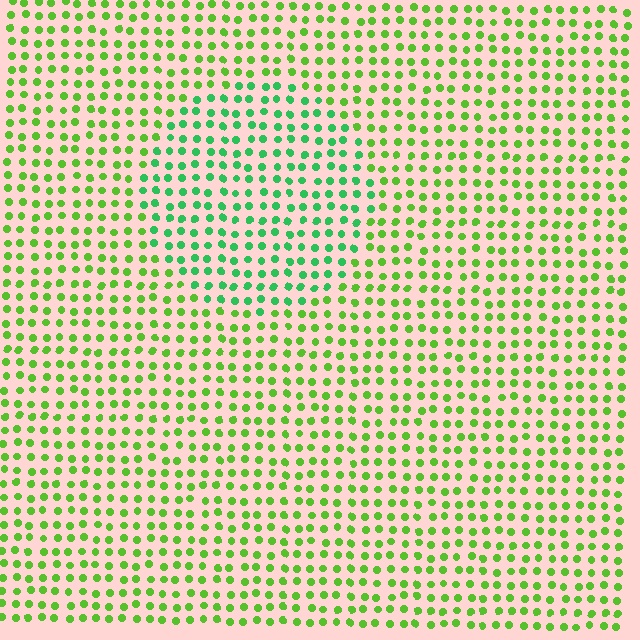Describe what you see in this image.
The image is filled with small lime elements in a uniform arrangement. A circle-shaped region is visible where the elements are tinted to a slightly different hue, forming a subtle color boundary.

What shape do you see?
I see a circle.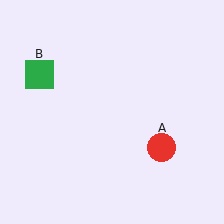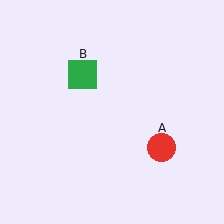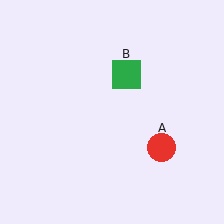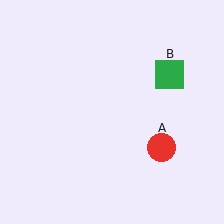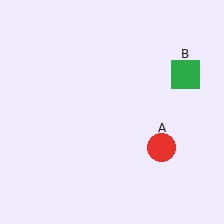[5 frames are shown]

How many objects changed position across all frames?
1 object changed position: green square (object B).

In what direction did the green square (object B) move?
The green square (object B) moved right.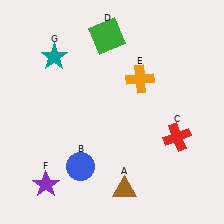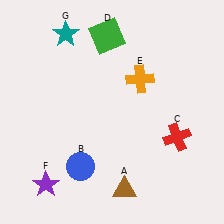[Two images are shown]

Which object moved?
The teal star (G) moved up.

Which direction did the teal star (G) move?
The teal star (G) moved up.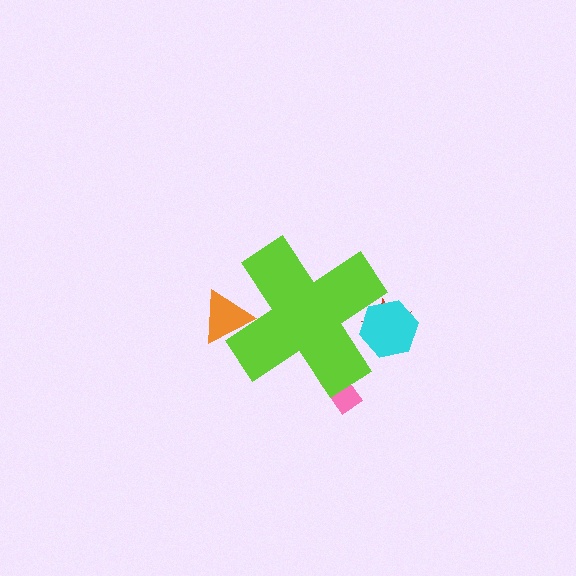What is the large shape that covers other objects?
A lime cross.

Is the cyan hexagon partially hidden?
Yes, the cyan hexagon is partially hidden behind the lime cross.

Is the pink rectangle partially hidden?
Yes, the pink rectangle is partially hidden behind the lime cross.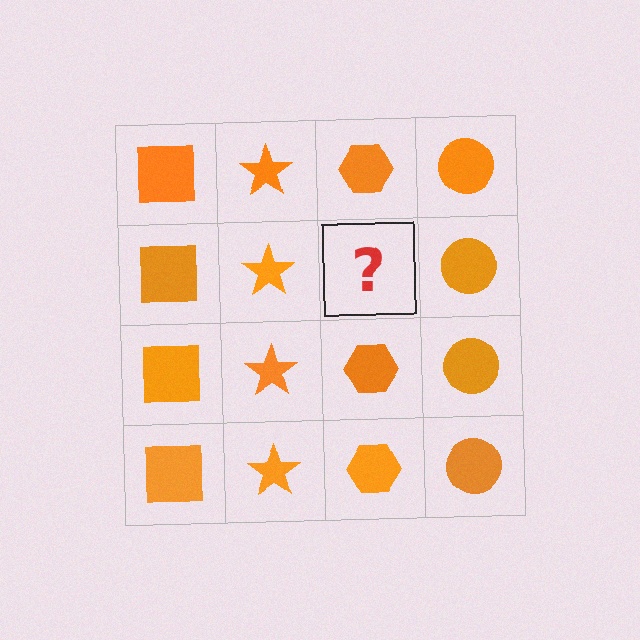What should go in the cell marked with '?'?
The missing cell should contain an orange hexagon.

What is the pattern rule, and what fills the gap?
The rule is that each column has a consistent shape. The gap should be filled with an orange hexagon.